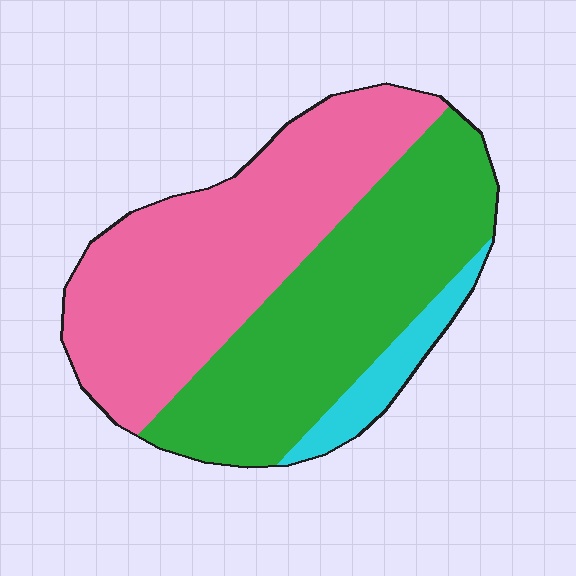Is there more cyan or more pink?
Pink.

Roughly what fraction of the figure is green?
Green takes up between a quarter and a half of the figure.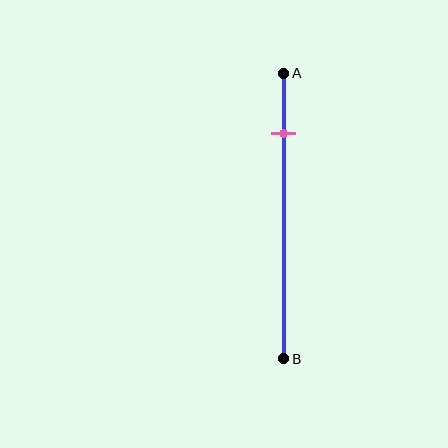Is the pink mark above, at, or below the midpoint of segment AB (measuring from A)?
The pink mark is above the midpoint of segment AB.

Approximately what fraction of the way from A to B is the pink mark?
The pink mark is approximately 20% of the way from A to B.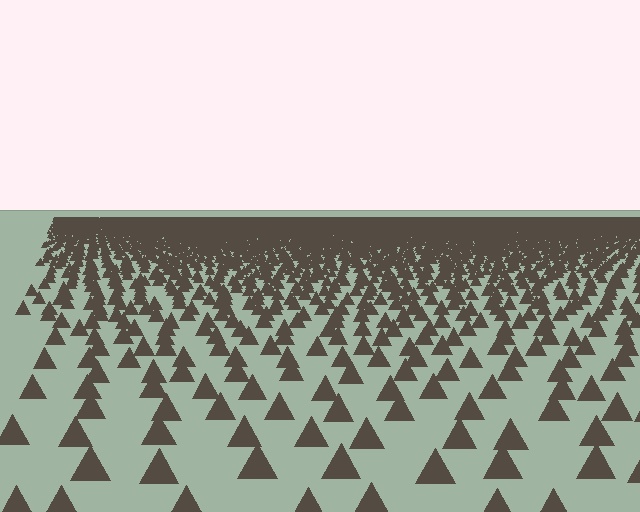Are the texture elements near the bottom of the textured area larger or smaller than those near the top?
Larger. Near the bottom, elements are closer to the viewer and appear at a bigger on-screen size.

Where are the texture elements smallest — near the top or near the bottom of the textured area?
Near the top.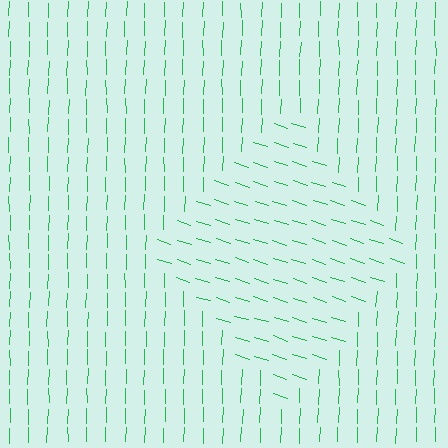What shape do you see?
I see a diamond.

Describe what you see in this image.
The image is filled with small green line segments. A diamond region in the image has lines oriented differently from the surrounding lines, creating a visible texture boundary.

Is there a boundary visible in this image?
Yes, there is a texture boundary formed by a change in line orientation.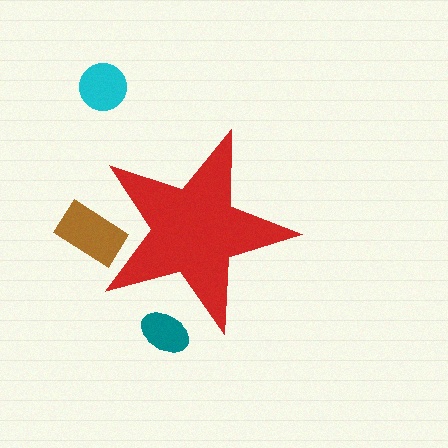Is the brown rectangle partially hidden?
Yes, the brown rectangle is partially hidden behind the red star.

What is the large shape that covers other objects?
A red star.